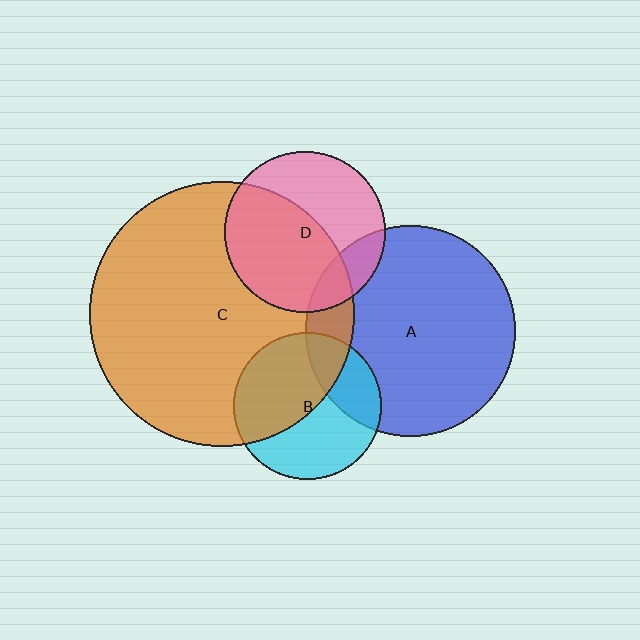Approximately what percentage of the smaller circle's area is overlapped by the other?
Approximately 15%.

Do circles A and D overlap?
Yes.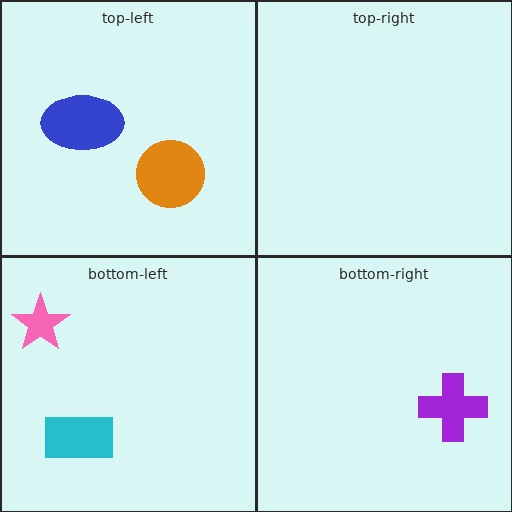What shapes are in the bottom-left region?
The cyan rectangle, the pink star.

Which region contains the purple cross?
The bottom-right region.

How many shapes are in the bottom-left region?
2.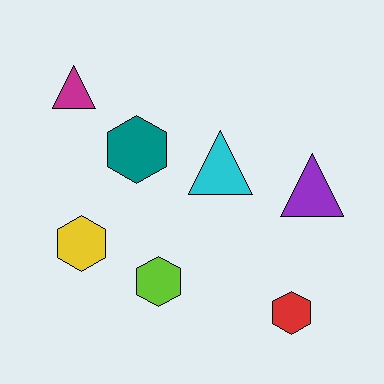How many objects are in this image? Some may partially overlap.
There are 7 objects.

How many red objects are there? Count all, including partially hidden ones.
There is 1 red object.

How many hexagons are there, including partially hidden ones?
There are 4 hexagons.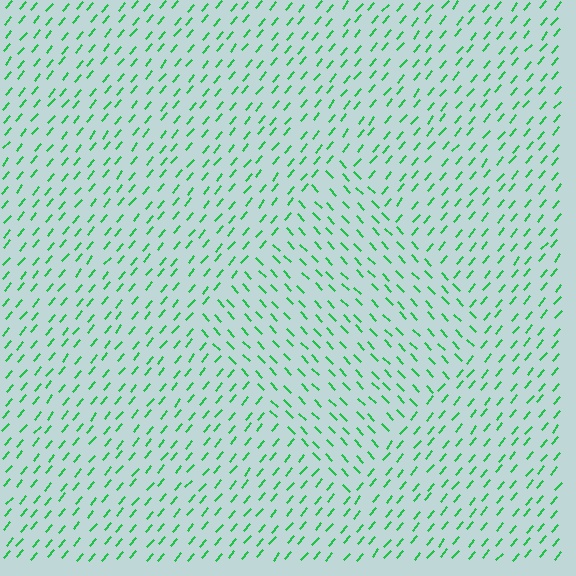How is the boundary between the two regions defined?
The boundary is defined purely by a change in line orientation (approximately 84 degrees difference). All lines are the same color and thickness.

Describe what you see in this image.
The image is filled with small green line segments. A diamond region in the image has lines oriented differently from the surrounding lines, creating a visible texture boundary.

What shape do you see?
I see a diamond.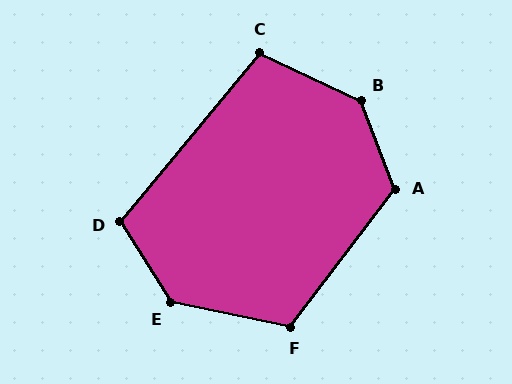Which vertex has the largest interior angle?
B, at approximately 136 degrees.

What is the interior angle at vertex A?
Approximately 122 degrees (obtuse).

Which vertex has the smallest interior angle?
C, at approximately 104 degrees.